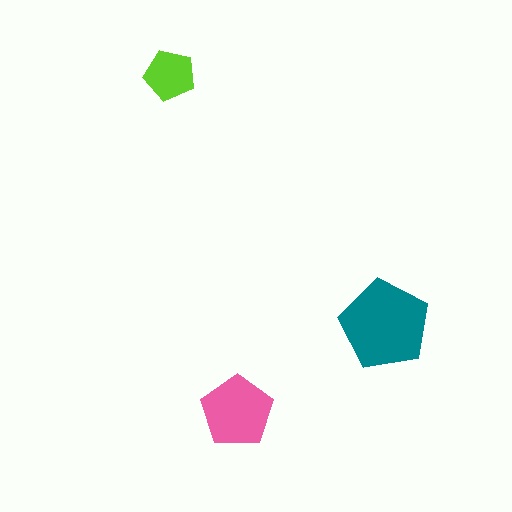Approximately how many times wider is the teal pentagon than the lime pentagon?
About 2 times wider.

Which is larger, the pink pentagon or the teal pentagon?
The teal one.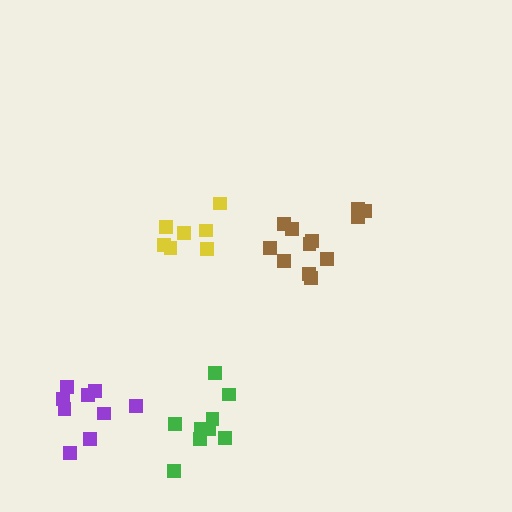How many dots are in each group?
Group 1: 7 dots, Group 2: 9 dots, Group 3: 12 dots, Group 4: 9 dots (37 total).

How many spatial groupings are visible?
There are 4 spatial groupings.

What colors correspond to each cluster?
The clusters are colored: yellow, green, brown, purple.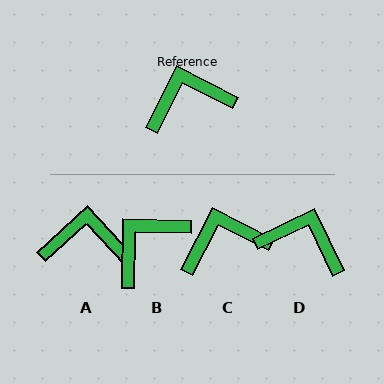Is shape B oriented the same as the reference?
No, it is off by about 26 degrees.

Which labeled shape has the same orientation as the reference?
C.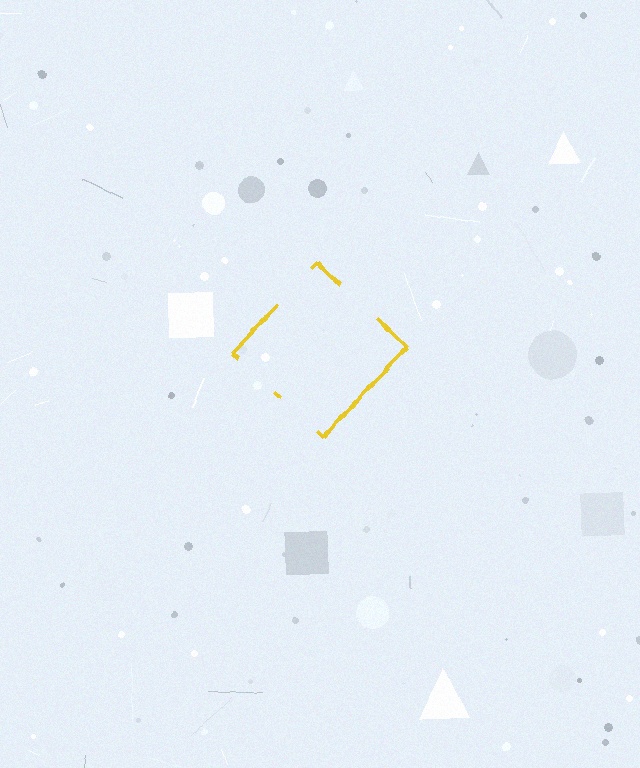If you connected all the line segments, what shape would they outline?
They would outline a diamond.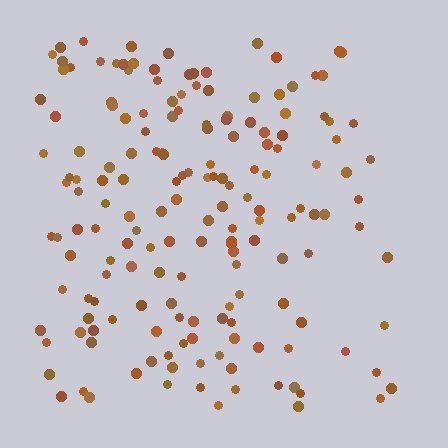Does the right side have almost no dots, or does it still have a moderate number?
Still a moderate number, just noticeably fewer than the left.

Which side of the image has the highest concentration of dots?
The left.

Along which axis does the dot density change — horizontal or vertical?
Horizontal.